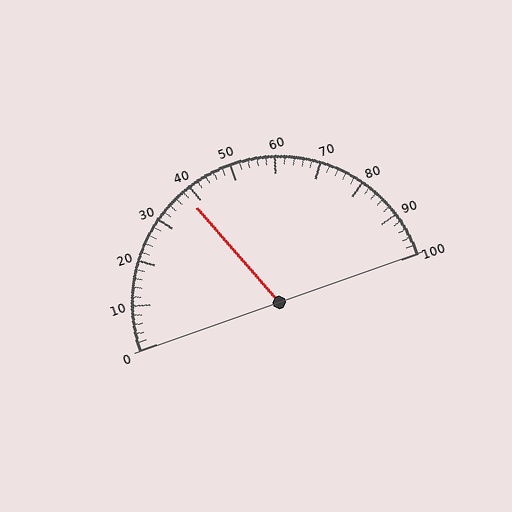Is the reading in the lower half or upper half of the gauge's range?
The reading is in the lower half of the range (0 to 100).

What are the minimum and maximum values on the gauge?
The gauge ranges from 0 to 100.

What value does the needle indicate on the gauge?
The needle indicates approximately 38.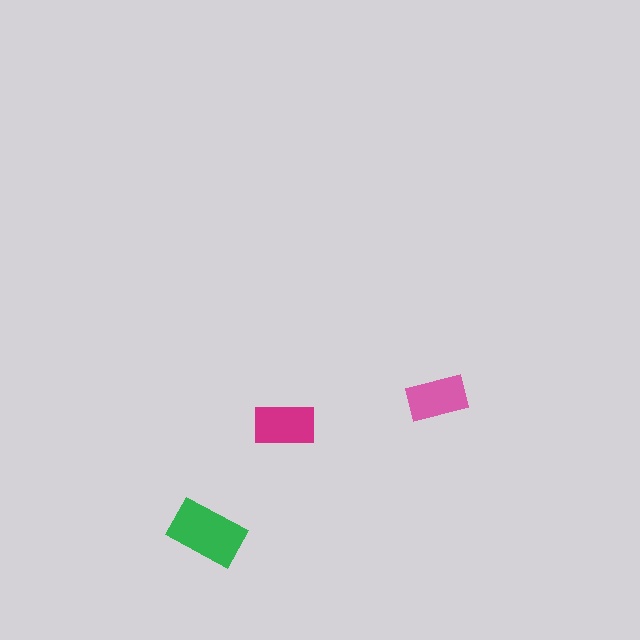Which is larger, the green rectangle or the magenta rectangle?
The green one.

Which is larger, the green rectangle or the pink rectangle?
The green one.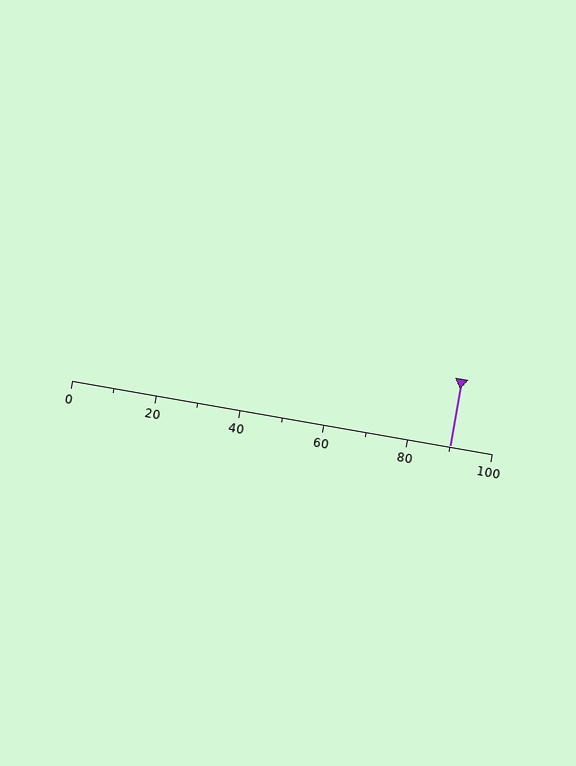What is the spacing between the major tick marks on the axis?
The major ticks are spaced 20 apart.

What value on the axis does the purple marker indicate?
The marker indicates approximately 90.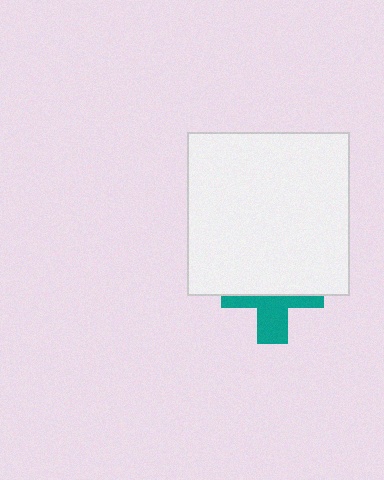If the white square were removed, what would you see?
You would see the complete teal cross.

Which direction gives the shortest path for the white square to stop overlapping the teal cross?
Moving up gives the shortest separation.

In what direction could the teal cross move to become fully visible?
The teal cross could move down. That would shift it out from behind the white square entirely.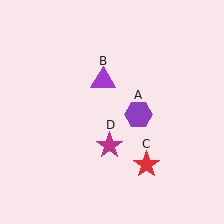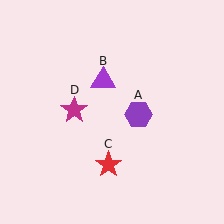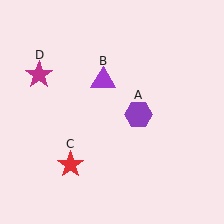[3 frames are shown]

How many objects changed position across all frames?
2 objects changed position: red star (object C), magenta star (object D).